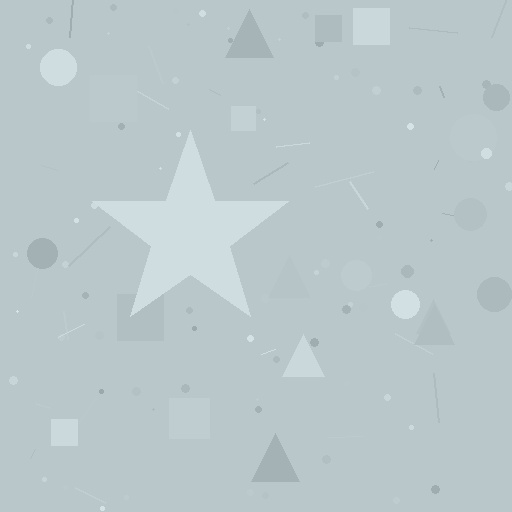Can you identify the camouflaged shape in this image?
The camouflaged shape is a star.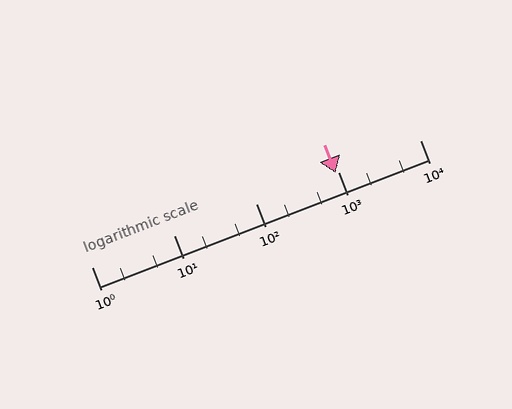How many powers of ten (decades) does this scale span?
The scale spans 4 decades, from 1 to 10000.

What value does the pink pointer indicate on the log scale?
The pointer indicates approximately 940.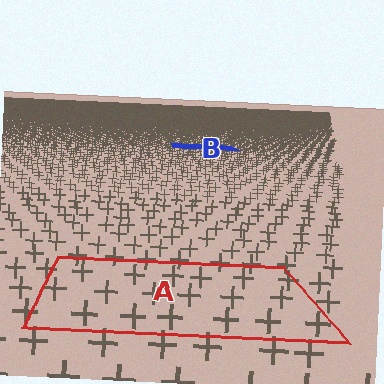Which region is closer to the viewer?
Region A is closer. The texture elements there are larger and more spread out.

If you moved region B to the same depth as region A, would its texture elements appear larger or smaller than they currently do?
They would appear larger. At a closer depth, the same texture elements are projected at a bigger on-screen size.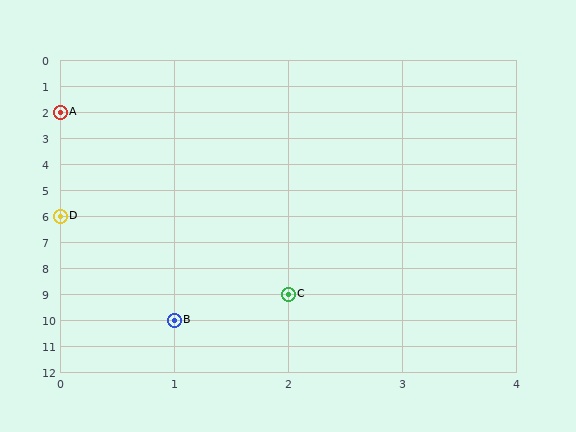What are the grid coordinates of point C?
Point C is at grid coordinates (2, 9).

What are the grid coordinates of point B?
Point B is at grid coordinates (1, 10).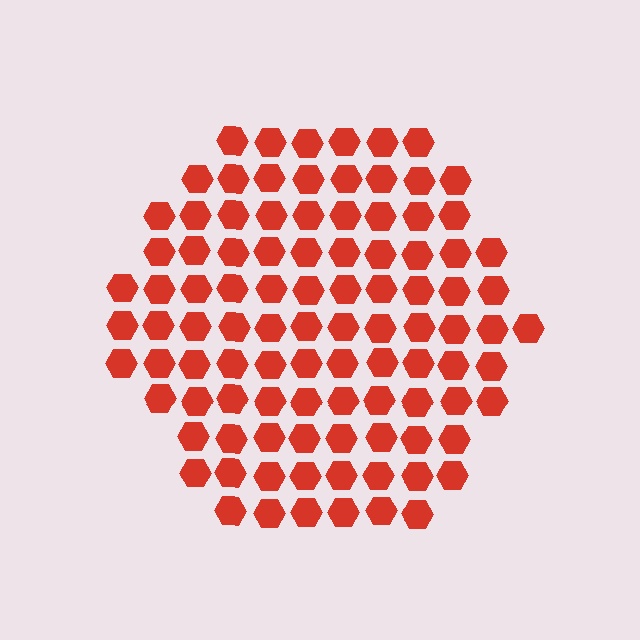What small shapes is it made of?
It is made of small hexagons.